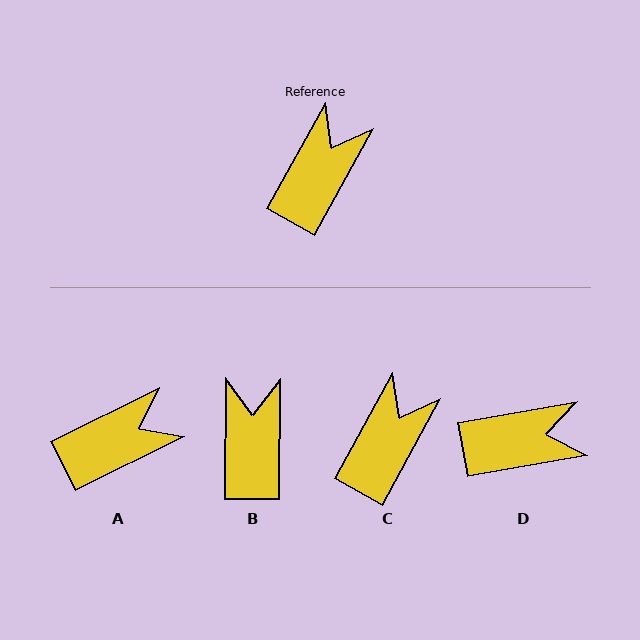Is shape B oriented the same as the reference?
No, it is off by about 28 degrees.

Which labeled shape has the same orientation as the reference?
C.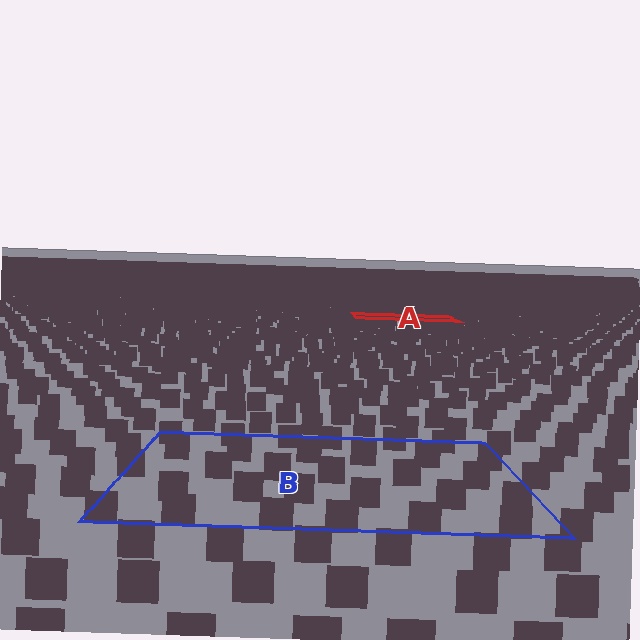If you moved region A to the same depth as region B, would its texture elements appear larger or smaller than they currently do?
They would appear larger. At a closer depth, the same texture elements are projected at a bigger on-screen size.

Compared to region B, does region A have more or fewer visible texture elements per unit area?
Region A has more texture elements per unit area — they are packed more densely because it is farther away.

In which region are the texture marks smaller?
The texture marks are smaller in region A, because it is farther away.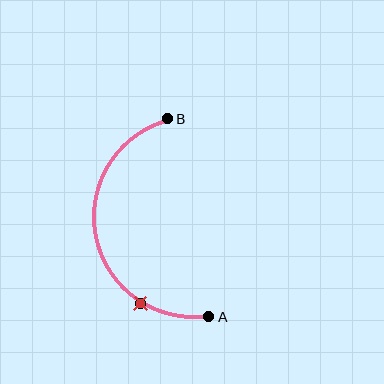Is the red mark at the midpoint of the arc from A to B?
No. The red mark lies on the arc but is closer to endpoint A. The arc midpoint would be at the point on the curve equidistant along the arc from both A and B.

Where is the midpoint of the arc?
The arc midpoint is the point on the curve farthest from the straight line joining A and B. It sits to the left of that line.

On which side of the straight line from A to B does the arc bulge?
The arc bulges to the left of the straight line connecting A and B.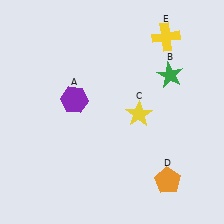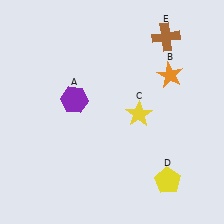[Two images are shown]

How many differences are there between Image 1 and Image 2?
There are 3 differences between the two images.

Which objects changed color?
B changed from green to orange. D changed from orange to yellow. E changed from yellow to brown.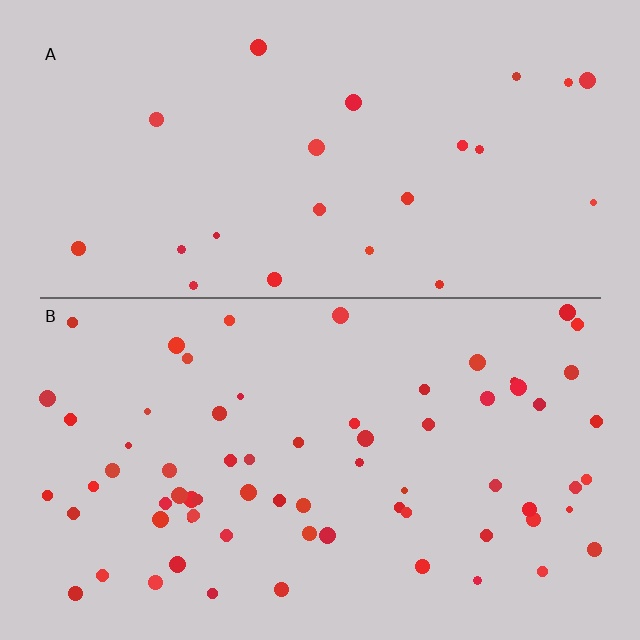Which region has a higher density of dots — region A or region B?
B (the bottom).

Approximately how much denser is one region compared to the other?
Approximately 2.9× — region B over region A.